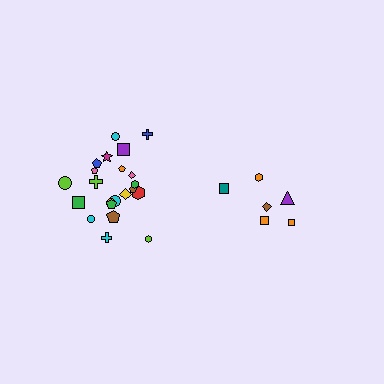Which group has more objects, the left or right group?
The left group.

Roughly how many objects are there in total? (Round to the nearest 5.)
Roughly 30 objects in total.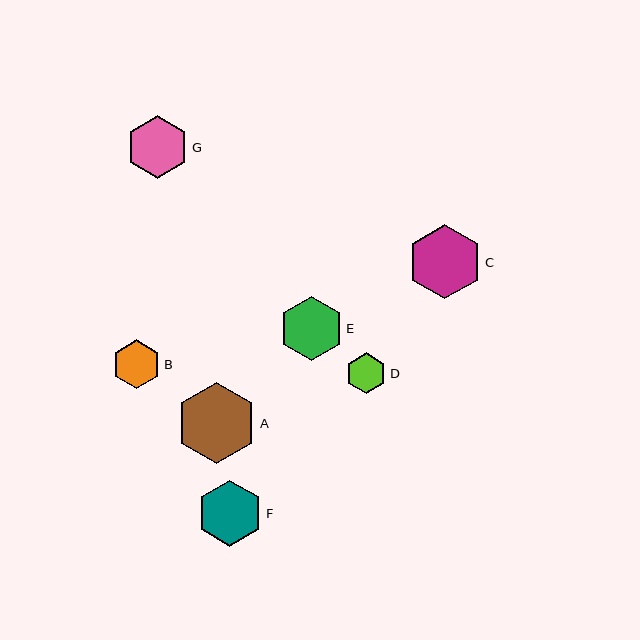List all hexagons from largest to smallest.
From largest to smallest: A, C, F, E, G, B, D.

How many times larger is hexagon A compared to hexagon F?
Hexagon A is approximately 1.2 times the size of hexagon F.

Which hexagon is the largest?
Hexagon A is the largest with a size of approximately 81 pixels.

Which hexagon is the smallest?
Hexagon D is the smallest with a size of approximately 41 pixels.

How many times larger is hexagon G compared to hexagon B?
Hexagon G is approximately 1.3 times the size of hexagon B.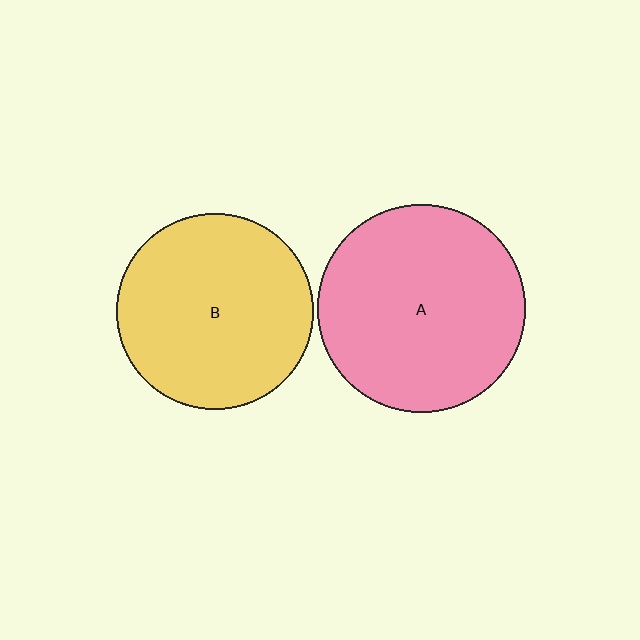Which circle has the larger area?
Circle A (pink).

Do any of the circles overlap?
No, none of the circles overlap.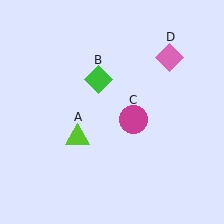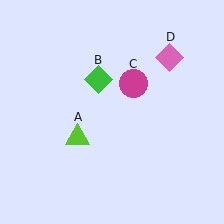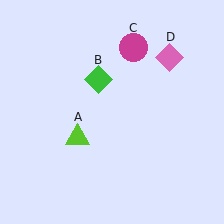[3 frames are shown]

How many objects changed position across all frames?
1 object changed position: magenta circle (object C).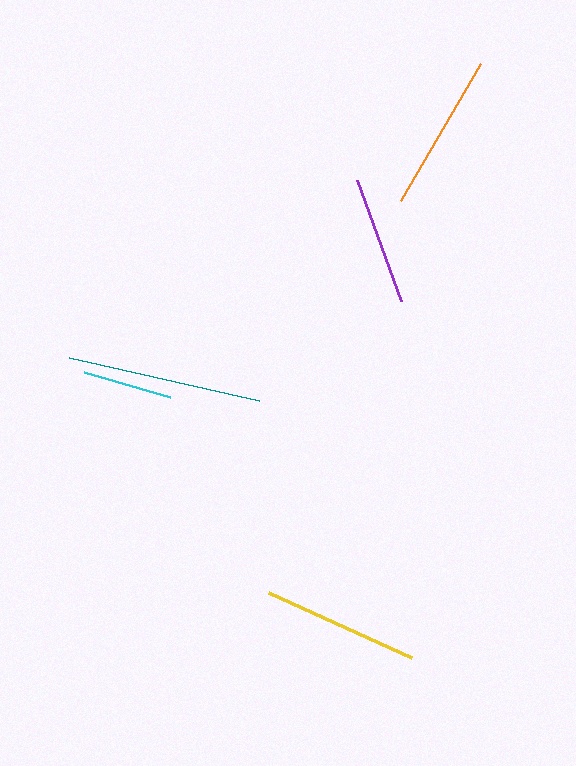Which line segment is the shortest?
The cyan line is the shortest at approximately 89 pixels.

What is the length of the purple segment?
The purple segment is approximately 128 pixels long.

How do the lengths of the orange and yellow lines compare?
The orange and yellow lines are approximately the same length.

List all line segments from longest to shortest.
From longest to shortest: teal, orange, yellow, purple, cyan.